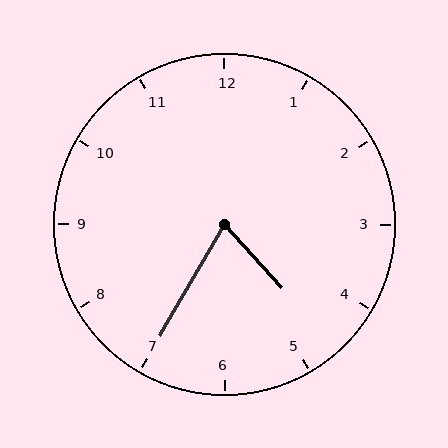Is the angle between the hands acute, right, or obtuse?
It is acute.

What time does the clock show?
4:35.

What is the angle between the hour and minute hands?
Approximately 72 degrees.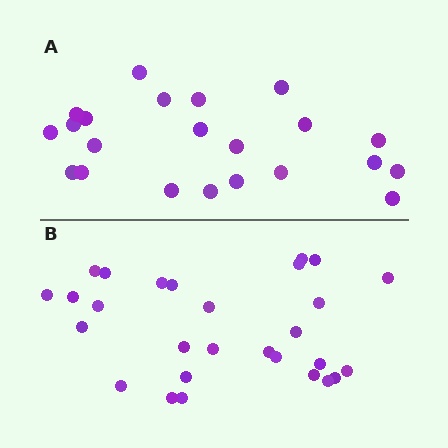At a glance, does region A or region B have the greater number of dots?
Region B (the bottom region) has more dots.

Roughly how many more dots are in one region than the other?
Region B has about 6 more dots than region A.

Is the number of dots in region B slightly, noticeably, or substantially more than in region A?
Region B has noticeably more, but not dramatically so. The ratio is roughly 1.3 to 1.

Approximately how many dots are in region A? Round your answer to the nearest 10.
About 20 dots. (The exact count is 22, which rounds to 20.)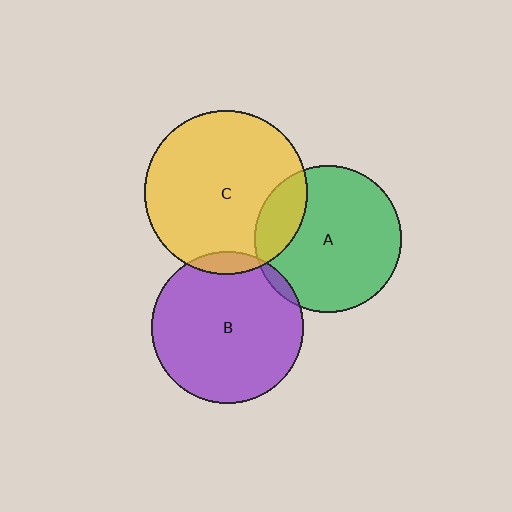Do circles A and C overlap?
Yes.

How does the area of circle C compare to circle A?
Approximately 1.2 times.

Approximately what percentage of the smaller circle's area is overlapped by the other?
Approximately 20%.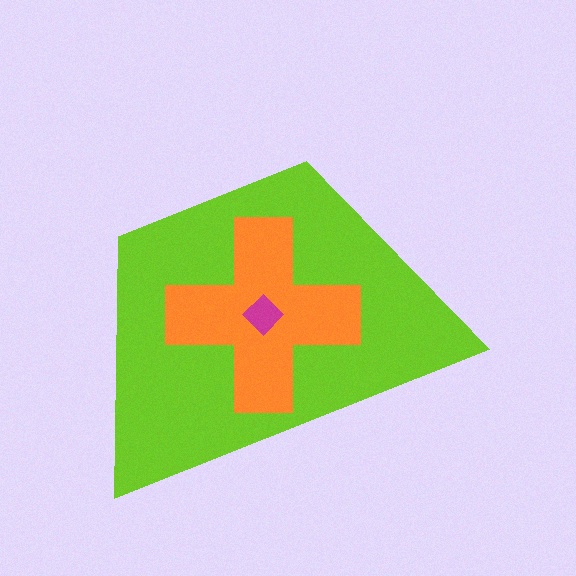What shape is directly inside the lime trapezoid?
The orange cross.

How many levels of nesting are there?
3.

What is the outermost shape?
The lime trapezoid.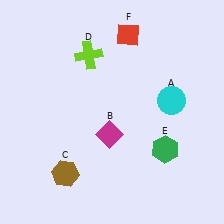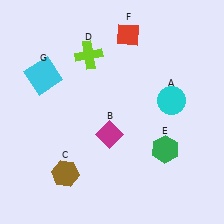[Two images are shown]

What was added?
A cyan square (G) was added in Image 2.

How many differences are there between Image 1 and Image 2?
There is 1 difference between the two images.